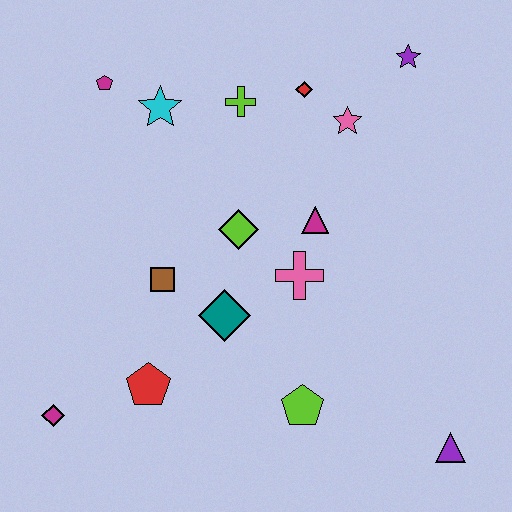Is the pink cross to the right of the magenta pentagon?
Yes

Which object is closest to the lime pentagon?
The teal diamond is closest to the lime pentagon.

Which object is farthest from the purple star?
The magenta diamond is farthest from the purple star.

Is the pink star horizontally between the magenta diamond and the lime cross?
No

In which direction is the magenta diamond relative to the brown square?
The magenta diamond is below the brown square.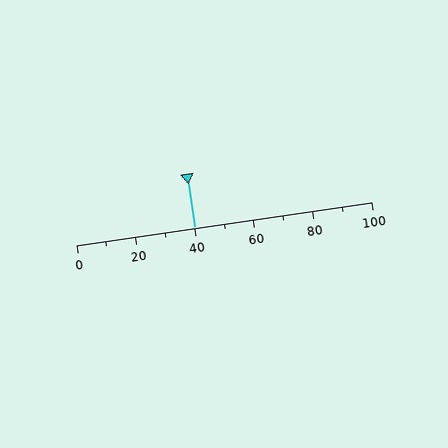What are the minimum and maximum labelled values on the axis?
The axis runs from 0 to 100.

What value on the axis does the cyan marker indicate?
The marker indicates approximately 40.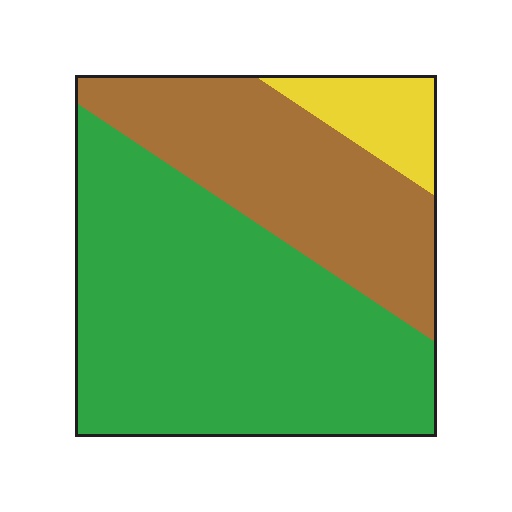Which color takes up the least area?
Yellow, at roughly 10%.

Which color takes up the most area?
Green, at roughly 60%.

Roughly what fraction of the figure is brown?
Brown takes up about one third (1/3) of the figure.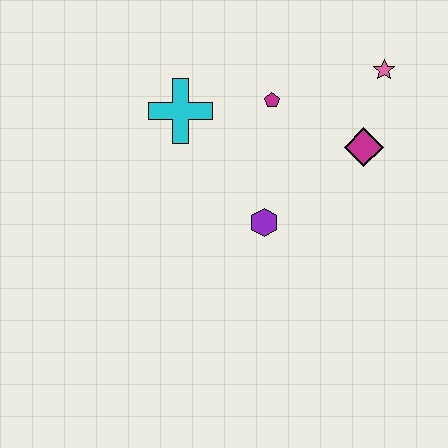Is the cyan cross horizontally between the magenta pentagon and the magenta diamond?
No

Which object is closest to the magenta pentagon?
The cyan cross is closest to the magenta pentagon.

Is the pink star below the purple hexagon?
No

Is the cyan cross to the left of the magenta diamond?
Yes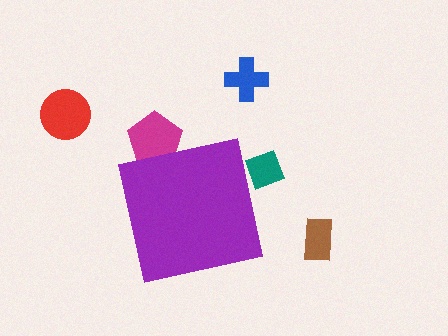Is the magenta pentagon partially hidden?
Yes, the magenta pentagon is partially hidden behind the purple square.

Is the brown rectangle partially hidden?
No, the brown rectangle is fully visible.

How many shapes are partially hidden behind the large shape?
2 shapes are partially hidden.